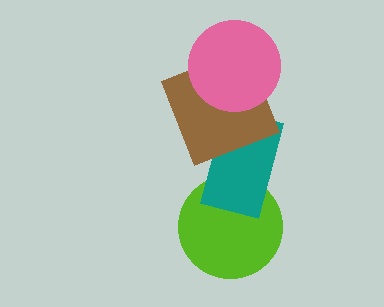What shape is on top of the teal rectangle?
The brown square is on top of the teal rectangle.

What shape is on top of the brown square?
The pink circle is on top of the brown square.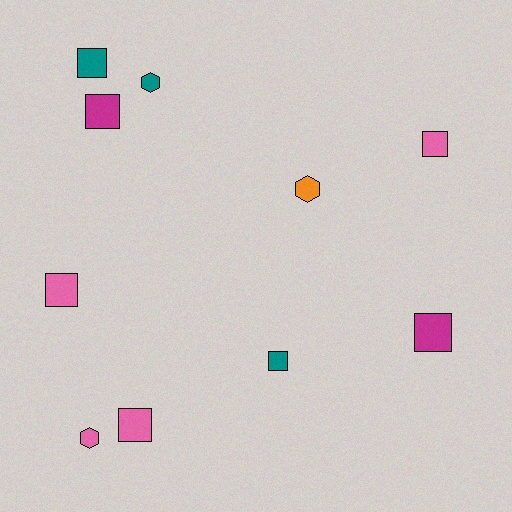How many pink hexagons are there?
There is 1 pink hexagon.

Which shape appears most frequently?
Square, with 7 objects.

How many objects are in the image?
There are 10 objects.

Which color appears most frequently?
Pink, with 4 objects.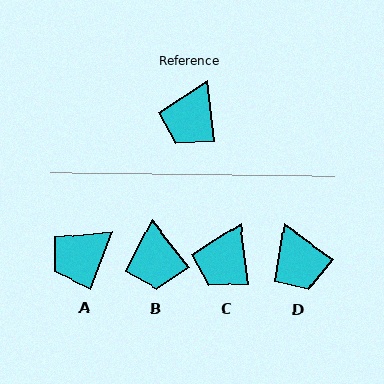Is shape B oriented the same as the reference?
No, it is off by about 31 degrees.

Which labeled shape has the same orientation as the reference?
C.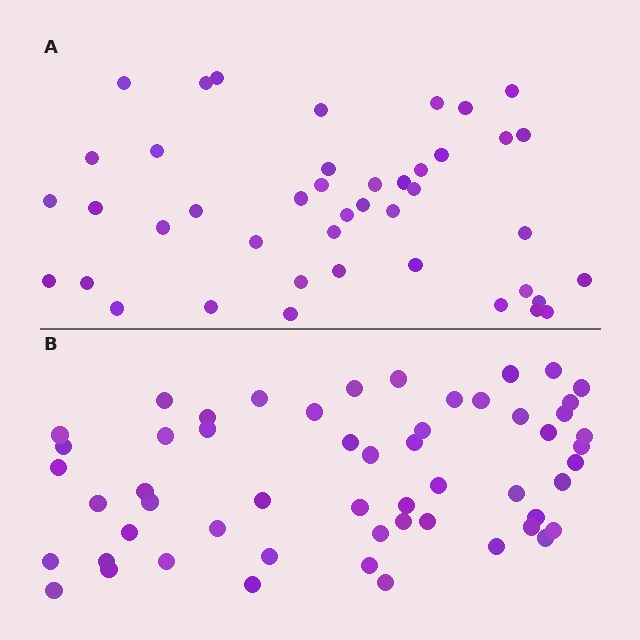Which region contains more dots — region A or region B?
Region B (the bottom region) has more dots.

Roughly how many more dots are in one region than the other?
Region B has roughly 12 or so more dots than region A.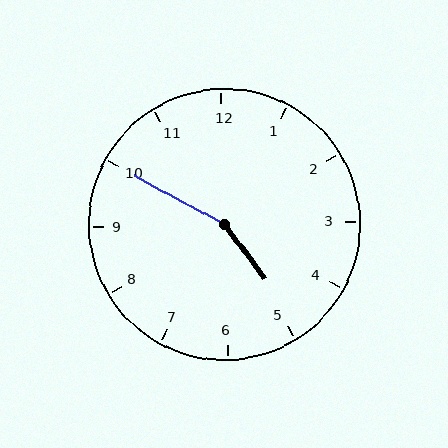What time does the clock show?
4:50.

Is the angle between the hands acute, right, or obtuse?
It is obtuse.